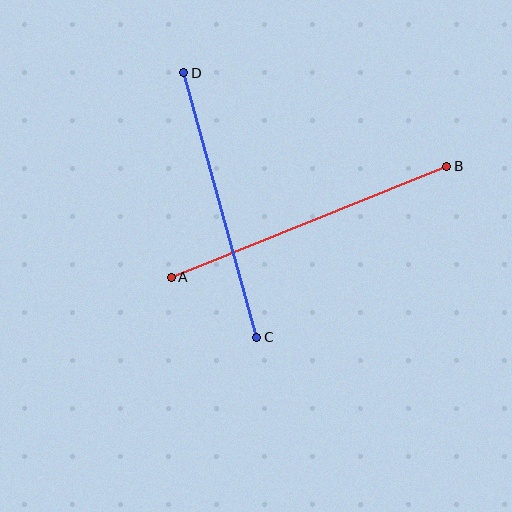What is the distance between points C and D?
The distance is approximately 274 pixels.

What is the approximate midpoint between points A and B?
The midpoint is at approximately (309, 222) pixels.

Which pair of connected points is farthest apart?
Points A and B are farthest apart.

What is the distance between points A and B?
The distance is approximately 297 pixels.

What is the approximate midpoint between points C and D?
The midpoint is at approximately (220, 205) pixels.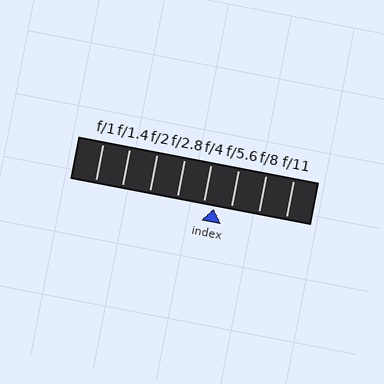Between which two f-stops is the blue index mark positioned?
The index mark is between f/4 and f/5.6.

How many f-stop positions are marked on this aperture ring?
There are 8 f-stop positions marked.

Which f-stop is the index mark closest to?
The index mark is closest to f/4.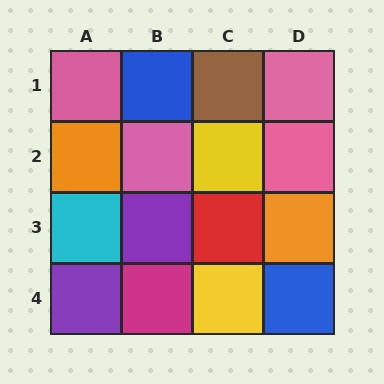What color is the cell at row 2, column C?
Yellow.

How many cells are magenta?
1 cell is magenta.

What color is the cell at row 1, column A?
Pink.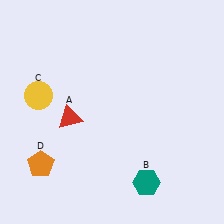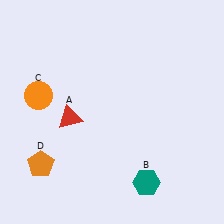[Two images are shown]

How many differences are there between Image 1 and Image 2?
There is 1 difference between the two images.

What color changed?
The circle (C) changed from yellow in Image 1 to orange in Image 2.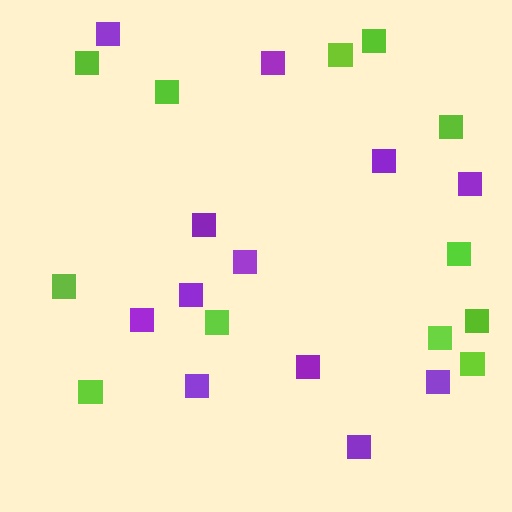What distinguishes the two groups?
There are 2 groups: one group of purple squares (12) and one group of lime squares (12).